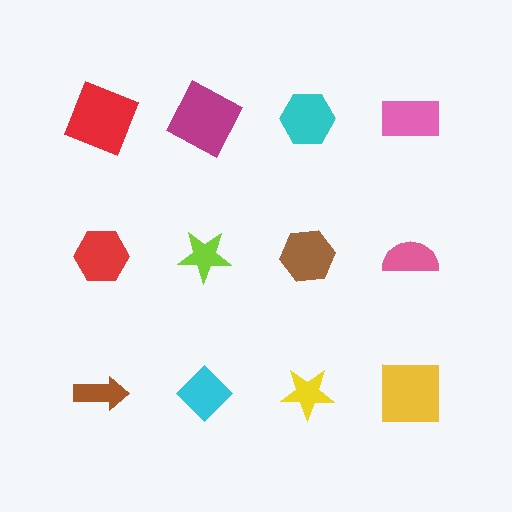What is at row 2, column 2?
A lime star.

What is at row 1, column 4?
A pink rectangle.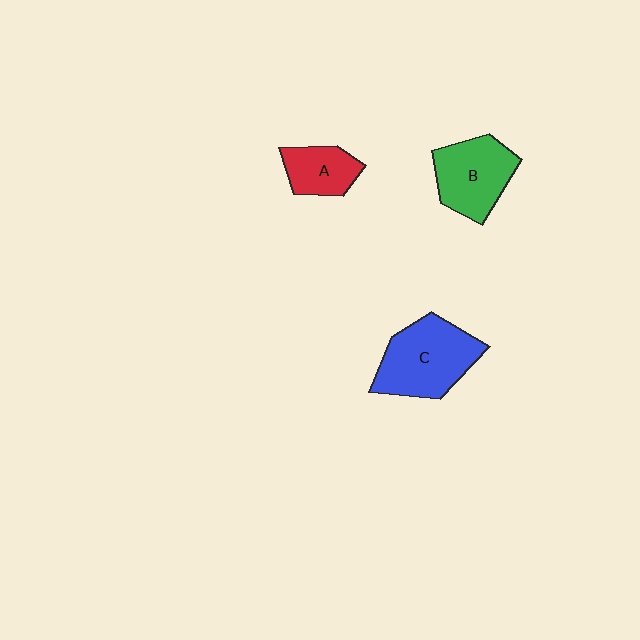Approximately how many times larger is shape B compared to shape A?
Approximately 1.6 times.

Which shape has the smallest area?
Shape A (red).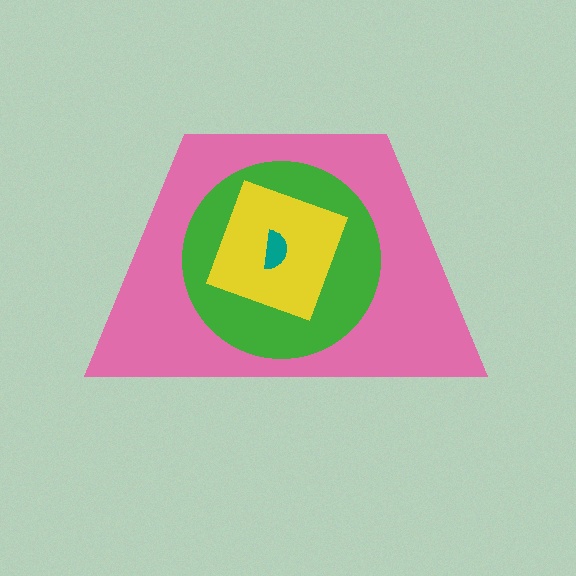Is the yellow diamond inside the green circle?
Yes.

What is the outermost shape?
The pink trapezoid.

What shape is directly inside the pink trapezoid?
The green circle.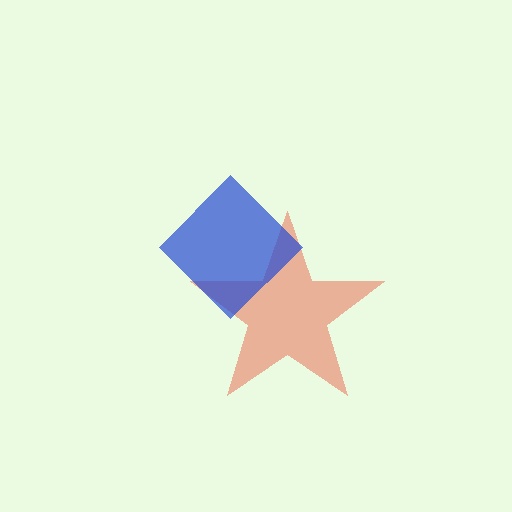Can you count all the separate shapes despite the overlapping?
Yes, there are 2 separate shapes.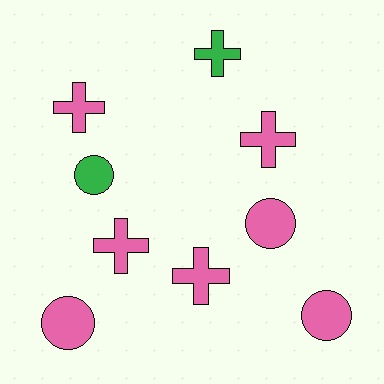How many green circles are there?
There is 1 green circle.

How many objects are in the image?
There are 9 objects.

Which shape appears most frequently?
Cross, with 5 objects.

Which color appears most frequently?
Pink, with 7 objects.